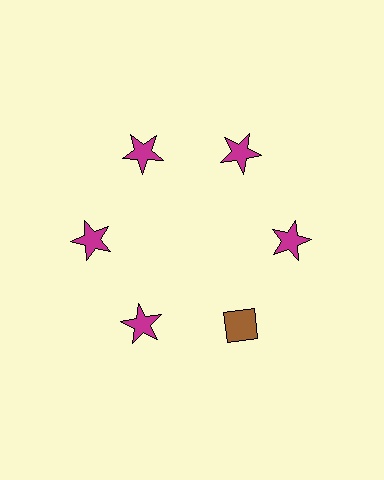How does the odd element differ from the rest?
It differs in both color (brown instead of magenta) and shape (diamond instead of star).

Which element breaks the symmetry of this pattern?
The brown diamond at roughly the 5 o'clock position breaks the symmetry. All other shapes are magenta stars.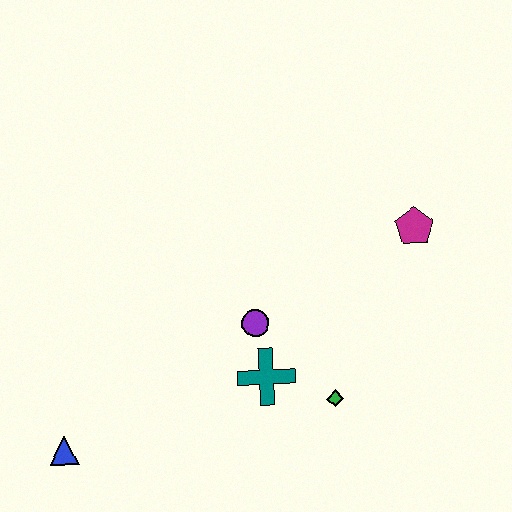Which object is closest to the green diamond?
The teal cross is closest to the green diamond.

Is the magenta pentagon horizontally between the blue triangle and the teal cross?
No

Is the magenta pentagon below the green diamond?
No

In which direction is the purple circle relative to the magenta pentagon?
The purple circle is to the left of the magenta pentagon.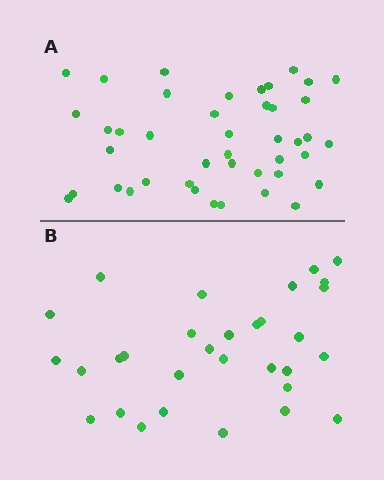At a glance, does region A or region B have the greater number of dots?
Region A (the top region) has more dots.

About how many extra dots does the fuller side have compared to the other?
Region A has roughly 12 or so more dots than region B.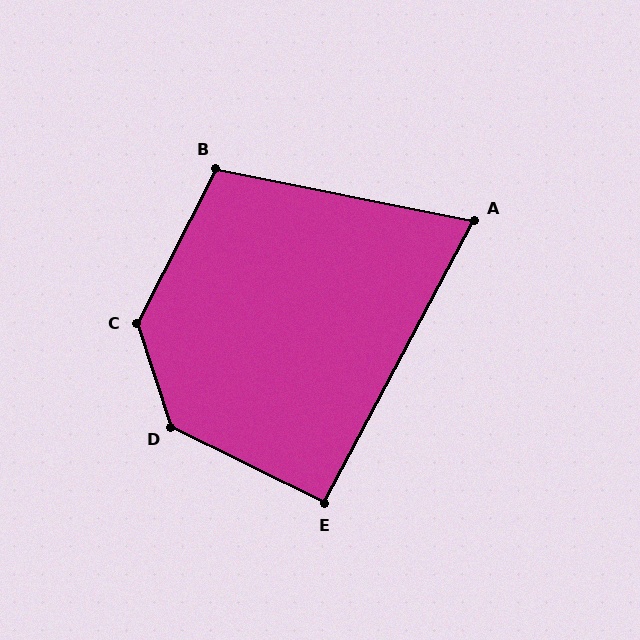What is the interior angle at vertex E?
Approximately 92 degrees (approximately right).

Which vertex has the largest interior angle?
D, at approximately 135 degrees.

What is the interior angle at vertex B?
Approximately 106 degrees (obtuse).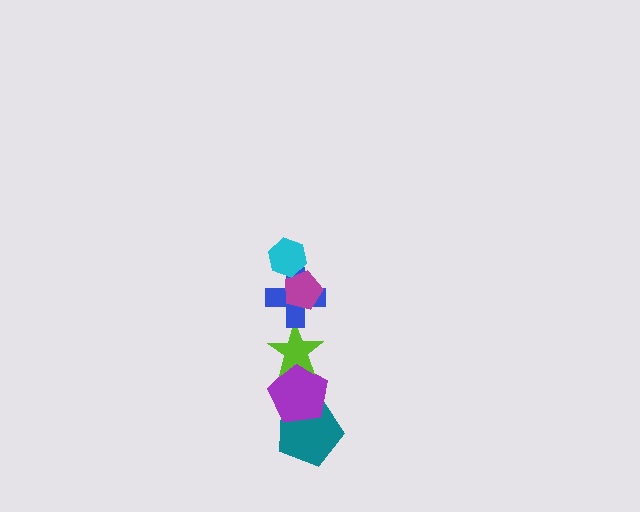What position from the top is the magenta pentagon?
The magenta pentagon is 2nd from the top.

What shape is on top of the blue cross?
The magenta pentagon is on top of the blue cross.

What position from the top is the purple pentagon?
The purple pentagon is 5th from the top.